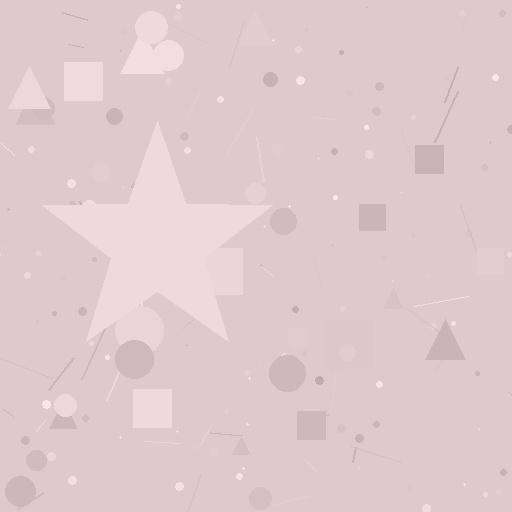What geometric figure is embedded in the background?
A star is embedded in the background.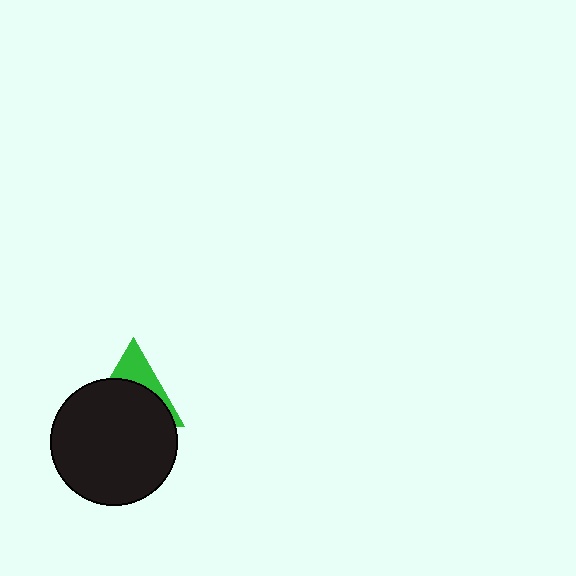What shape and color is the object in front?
The object in front is a black circle.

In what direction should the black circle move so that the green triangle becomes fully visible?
The black circle should move down. That is the shortest direction to clear the overlap and leave the green triangle fully visible.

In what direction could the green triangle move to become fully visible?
The green triangle could move up. That would shift it out from behind the black circle entirely.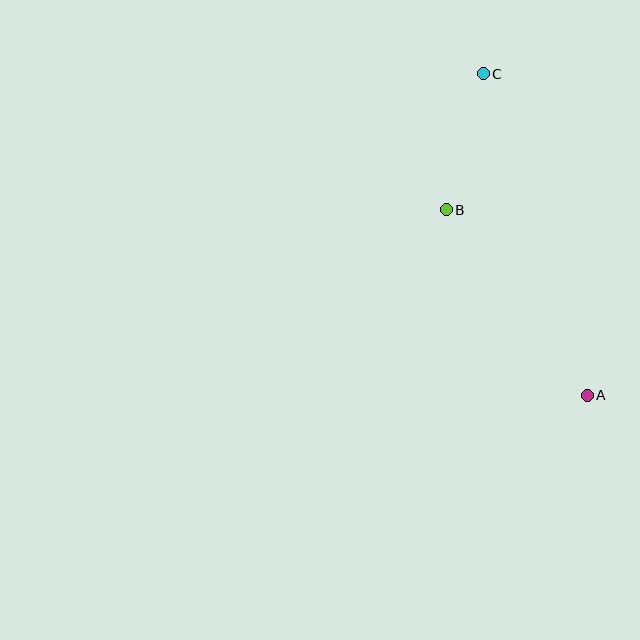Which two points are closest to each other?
Points B and C are closest to each other.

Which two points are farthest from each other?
Points A and C are farthest from each other.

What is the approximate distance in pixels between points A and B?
The distance between A and B is approximately 233 pixels.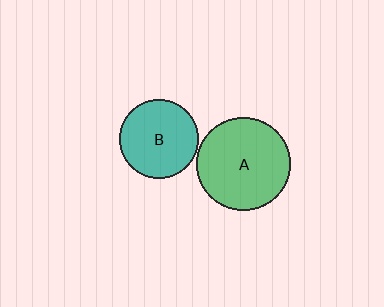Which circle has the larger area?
Circle A (green).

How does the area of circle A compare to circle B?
Approximately 1.4 times.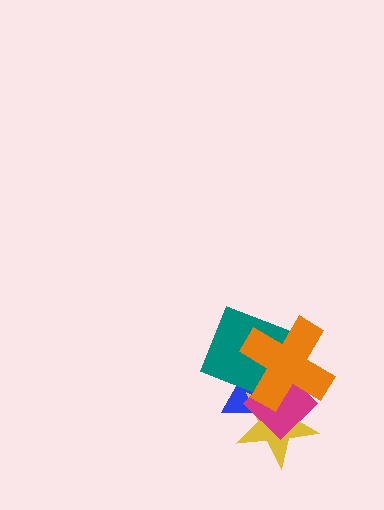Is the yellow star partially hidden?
Yes, it is partially covered by another shape.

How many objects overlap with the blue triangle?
4 objects overlap with the blue triangle.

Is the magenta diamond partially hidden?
Yes, it is partially covered by another shape.